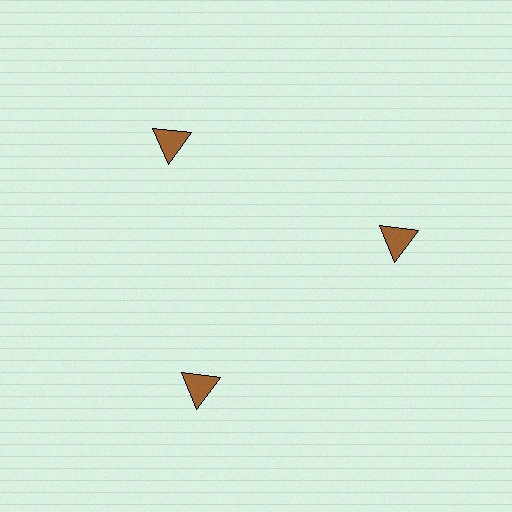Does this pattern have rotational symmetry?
Yes, this pattern has 3-fold rotational symmetry. It looks the same after rotating 120 degrees around the center.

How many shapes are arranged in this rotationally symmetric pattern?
There are 3 shapes, arranged in 3 groups of 1.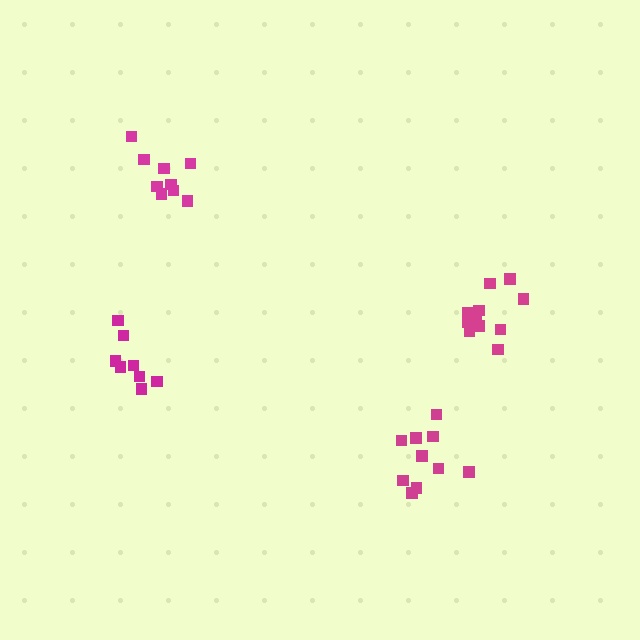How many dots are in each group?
Group 1: 10 dots, Group 2: 9 dots, Group 3: 11 dots, Group 4: 8 dots (38 total).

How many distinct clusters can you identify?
There are 4 distinct clusters.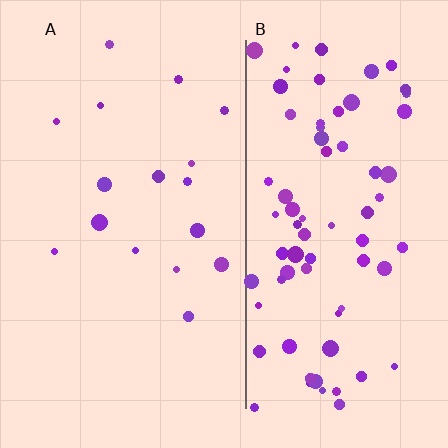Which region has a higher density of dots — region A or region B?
B (the right).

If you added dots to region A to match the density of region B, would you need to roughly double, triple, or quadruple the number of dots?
Approximately quadruple.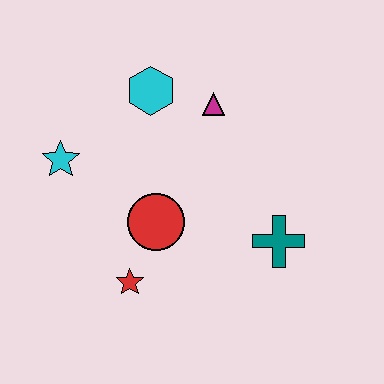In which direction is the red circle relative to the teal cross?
The red circle is to the left of the teal cross.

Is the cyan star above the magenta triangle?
No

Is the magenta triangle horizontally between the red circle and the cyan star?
No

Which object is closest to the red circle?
The red star is closest to the red circle.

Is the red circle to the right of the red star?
Yes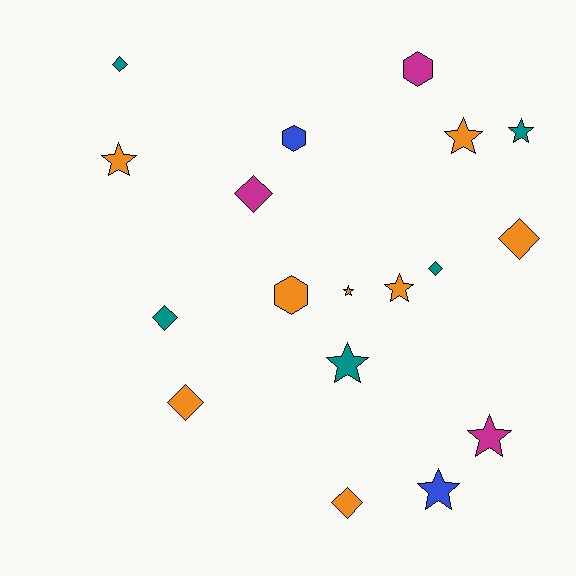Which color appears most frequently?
Orange, with 8 objects.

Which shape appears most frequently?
Star, with 8 objects.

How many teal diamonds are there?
There are 3 teal diamonds.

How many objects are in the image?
There are 18 objects.